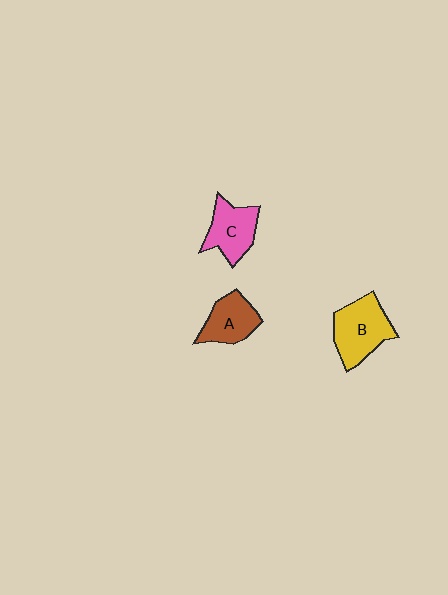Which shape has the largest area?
Shape B (yellow).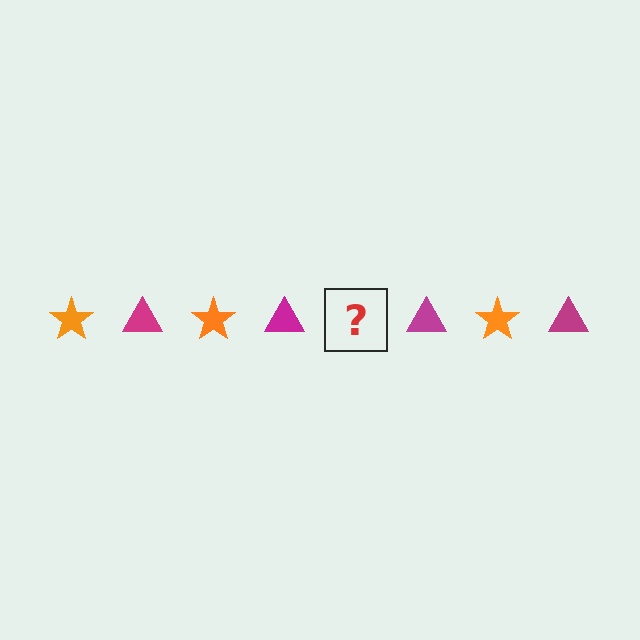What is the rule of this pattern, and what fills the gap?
The rule is that the pattern alternates between orange star and magenta triangle. The gap should be filled with an orange star.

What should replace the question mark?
The question mark should be replaced with an orange star.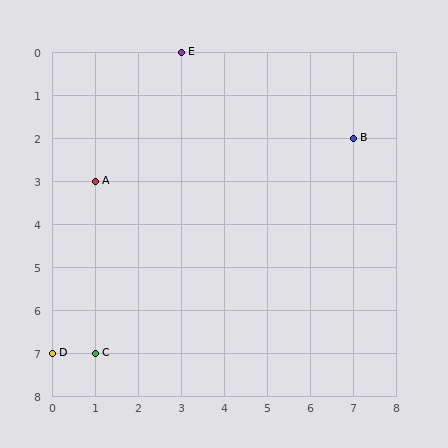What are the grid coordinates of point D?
Point D is at grid coordinates (0, 7).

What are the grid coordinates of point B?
Point B is at grid coordinates (7, 2).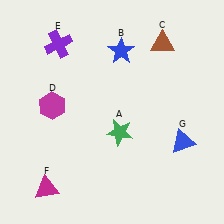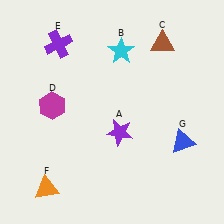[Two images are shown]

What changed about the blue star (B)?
In Image 1, B is blue. In Image 2, it changed to cyan.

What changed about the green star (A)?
In Image 1, A is green. In Image 2, it changed to purple.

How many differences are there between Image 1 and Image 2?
There are 3 differences between the two images.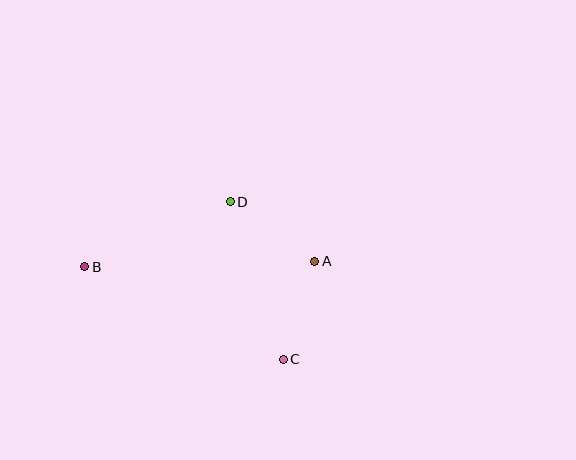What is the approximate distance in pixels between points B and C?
The distance between B and C is approximately 219 pixels.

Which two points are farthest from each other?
Points A and B are farthest from each other.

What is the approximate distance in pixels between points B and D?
The distance between B and D is approximately 160 pixels.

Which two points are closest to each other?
Points A and D are closest to each other.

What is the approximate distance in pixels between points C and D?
The distance between C and D is approximately 166 pixels.